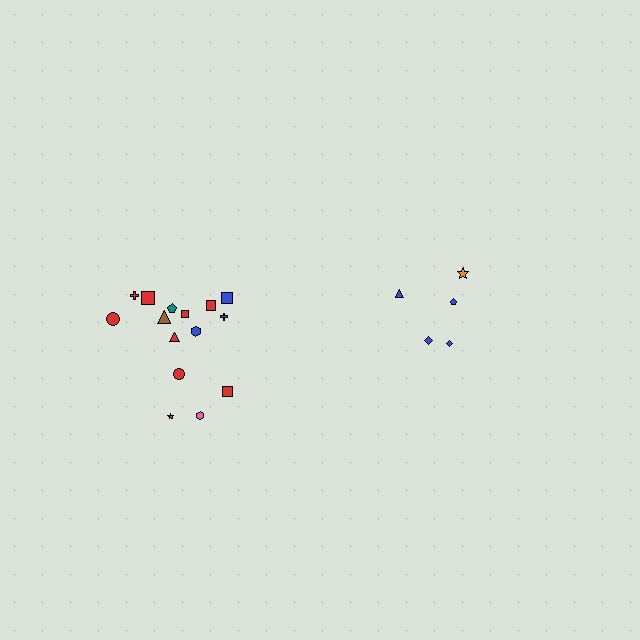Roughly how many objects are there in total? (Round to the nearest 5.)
Roughly 20 objects in total.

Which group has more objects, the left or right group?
The left group.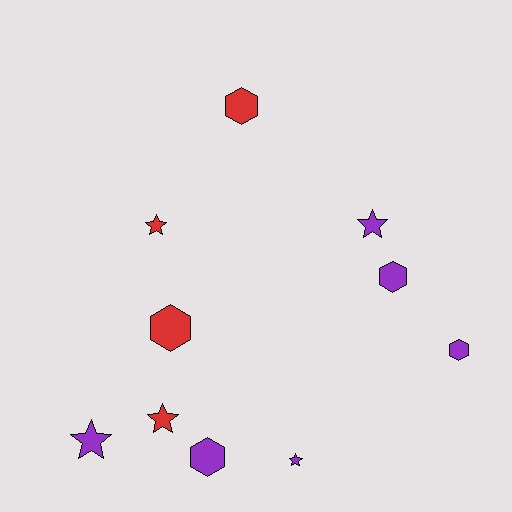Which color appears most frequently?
Purple, with 6 objects.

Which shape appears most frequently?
Star, with 5 objects.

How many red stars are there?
There are 2 red stars.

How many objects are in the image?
There are 10 objects.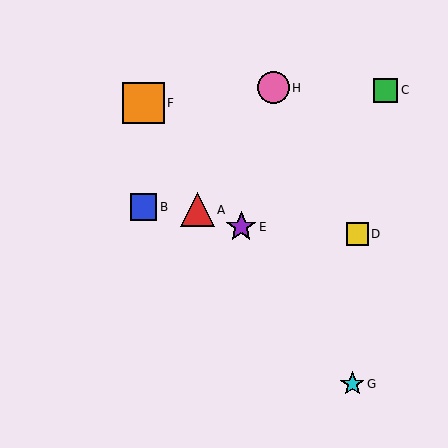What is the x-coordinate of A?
Object A is at x≈198.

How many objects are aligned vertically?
2 objects (B, F) are aligned vertically.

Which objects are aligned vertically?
Objects B, F are aligned vertically.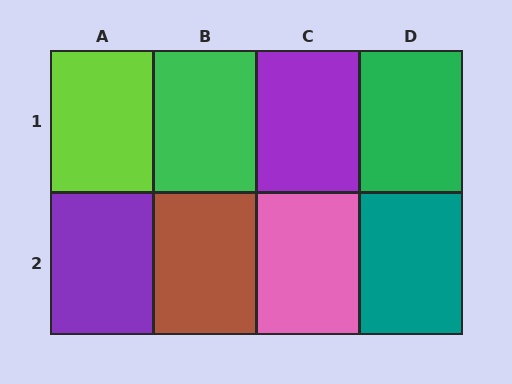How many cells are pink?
1 cell is pink.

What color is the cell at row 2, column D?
Teal.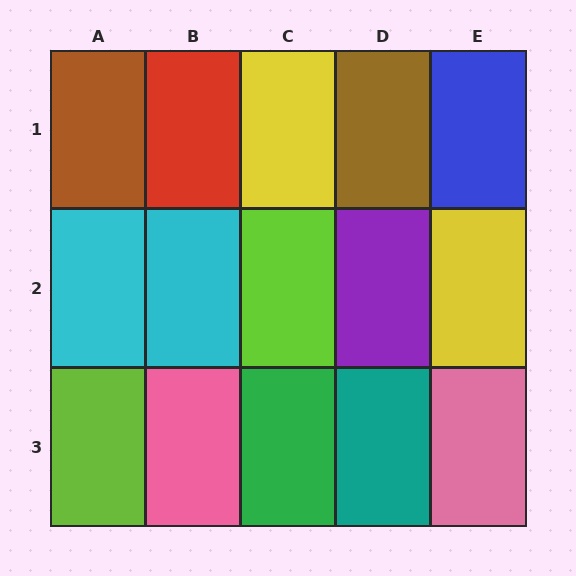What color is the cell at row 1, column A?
Brown.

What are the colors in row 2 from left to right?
Cyan, cyan, lime, purple, yellow.